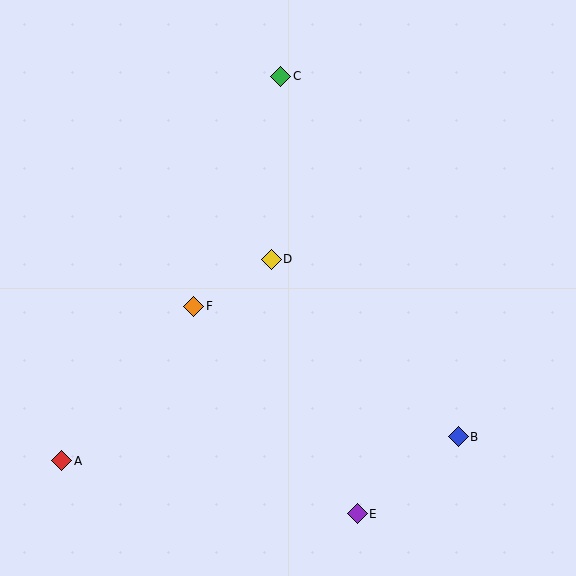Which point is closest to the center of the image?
Point D at (271, 259) is closest to the center.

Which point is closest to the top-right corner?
Point C is closest to the top-right corner.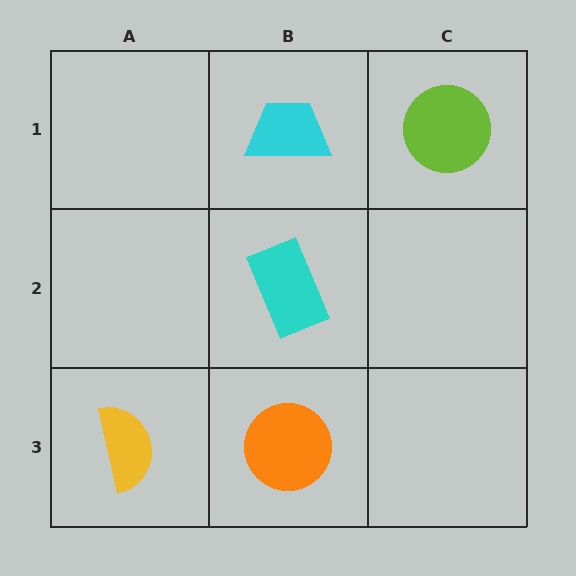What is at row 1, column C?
A lime circle.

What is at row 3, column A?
A yellow semicircle.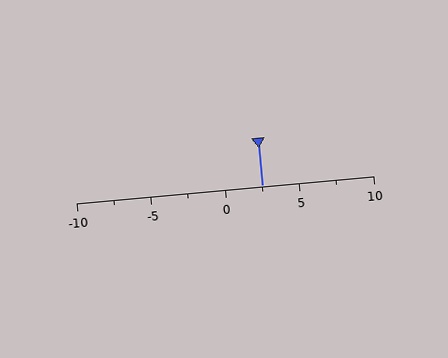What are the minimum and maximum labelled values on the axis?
The axis runs from -10 to 10.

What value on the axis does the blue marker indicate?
The marker indicates approximately 2.5.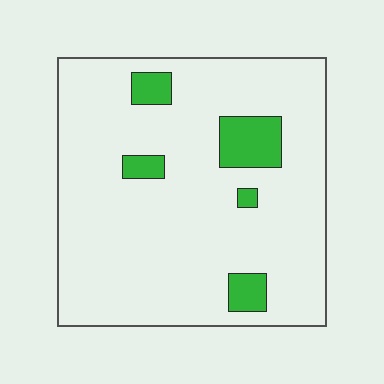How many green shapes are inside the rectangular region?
5.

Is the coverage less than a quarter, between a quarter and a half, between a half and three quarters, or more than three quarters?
Less than a quarter.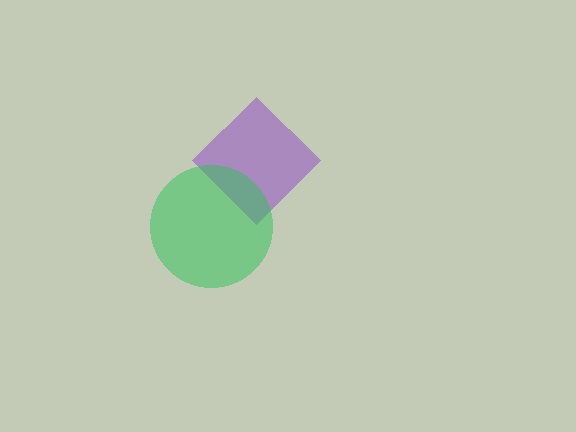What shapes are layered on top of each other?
The layered shapes are: a purple diamond, a green circle.